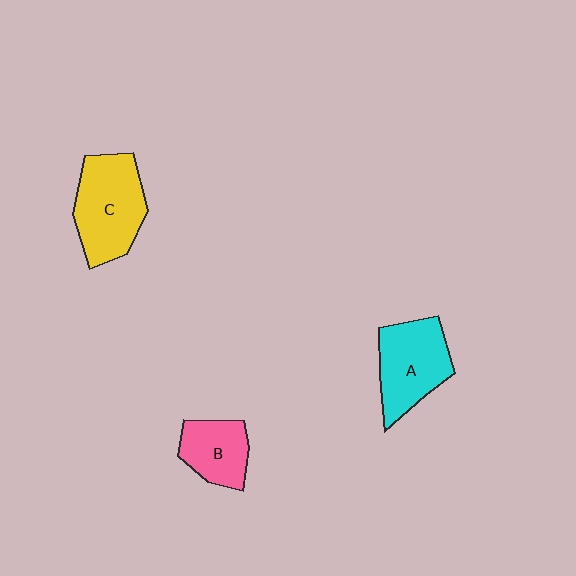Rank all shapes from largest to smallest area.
From largest to smallest: C (yellow), A (cyan), B (pink).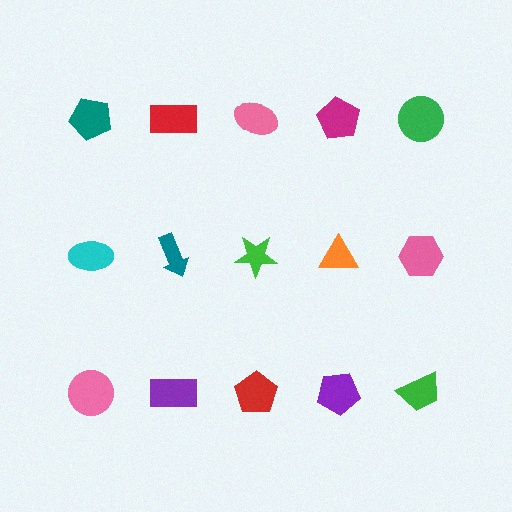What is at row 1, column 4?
A magenta pentagon.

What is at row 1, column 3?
A pink ellipse.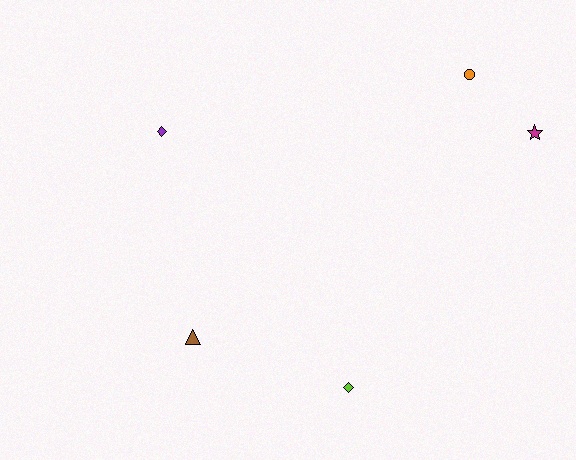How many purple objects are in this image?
There is 1 purple object.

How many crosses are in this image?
There are no crosses.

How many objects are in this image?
There are 5 objects.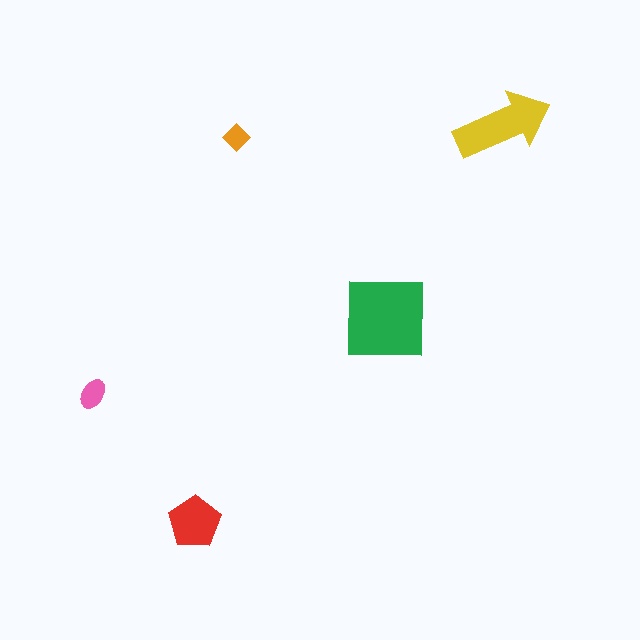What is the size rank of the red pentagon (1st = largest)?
3rd.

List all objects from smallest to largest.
The orange diamond, the pink ellipse, the red pentagon, the yellow arrow, the green square.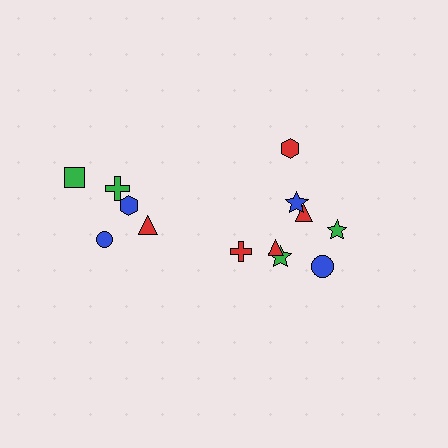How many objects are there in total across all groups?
There are 13 objects.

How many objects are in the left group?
There are 5 objects.